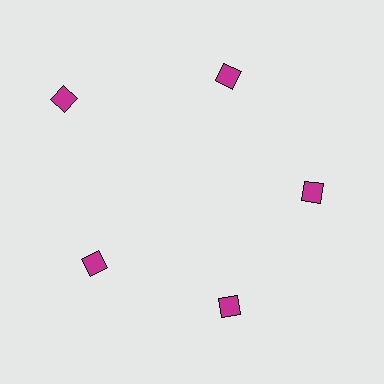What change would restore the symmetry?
The symmetry would be restored by moving it inward, back onto the ring so that all 5 diamonds sit at equal angles and equal distance from the center.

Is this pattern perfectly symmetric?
No. The 5 magenta diamonds are arranged in a ring, but one element near the 10 o'clock position is pushed outward from the center, breaking the 5-fold rotational symmetry.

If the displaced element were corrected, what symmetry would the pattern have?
It would have 5-fold rotational symmetry — the pattern would map onto itself every 72 degrees.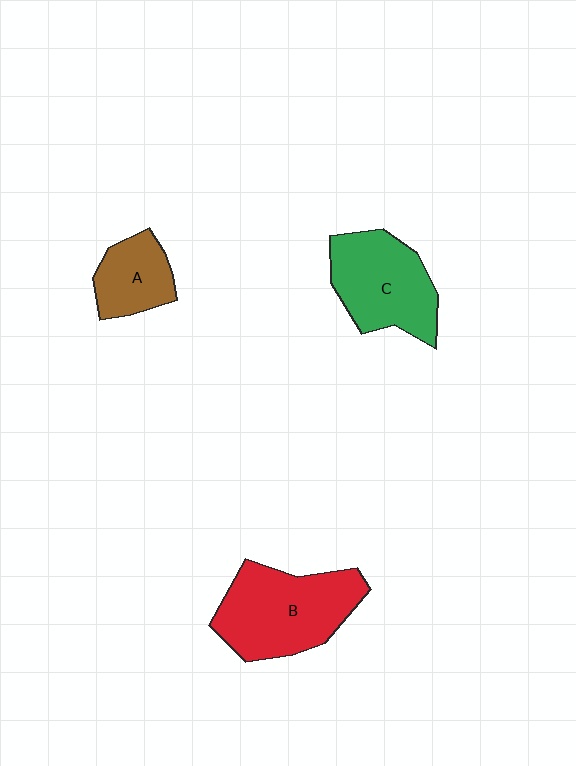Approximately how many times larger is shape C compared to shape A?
Approximately 1.7 times.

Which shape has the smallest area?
Shape A (brown).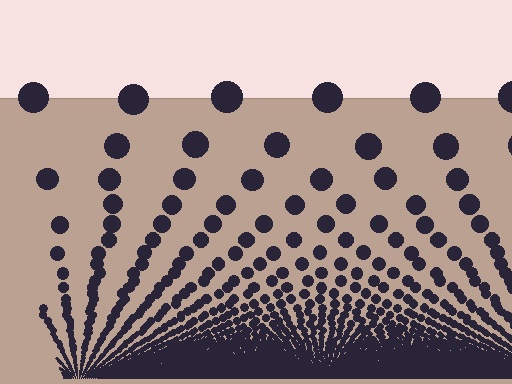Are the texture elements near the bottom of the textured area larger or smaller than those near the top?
Smaller. The gradient is inverted — elements near the bottom are smaller and denser.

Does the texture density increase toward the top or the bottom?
Density increases toward the bottom.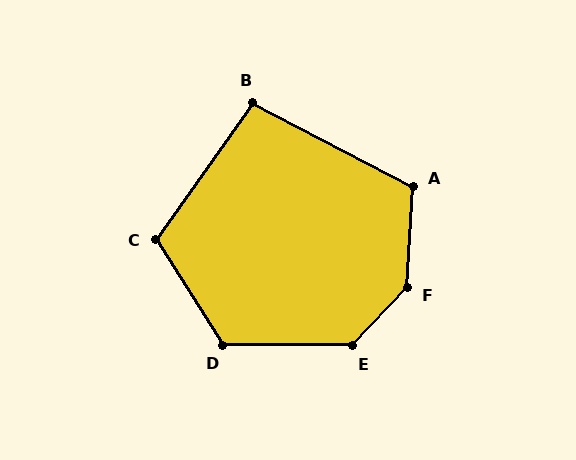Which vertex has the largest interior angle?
F, at approximately 140 degrees.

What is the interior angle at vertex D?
Approximately 122 degrees (obtuse).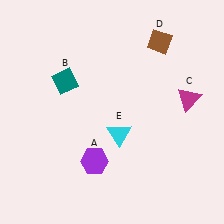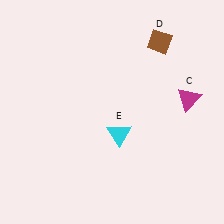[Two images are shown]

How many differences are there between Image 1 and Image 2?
There are 2 differences between the two images.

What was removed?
The teal diamond (B), the purple hexagon (A) were removed in Image 2.